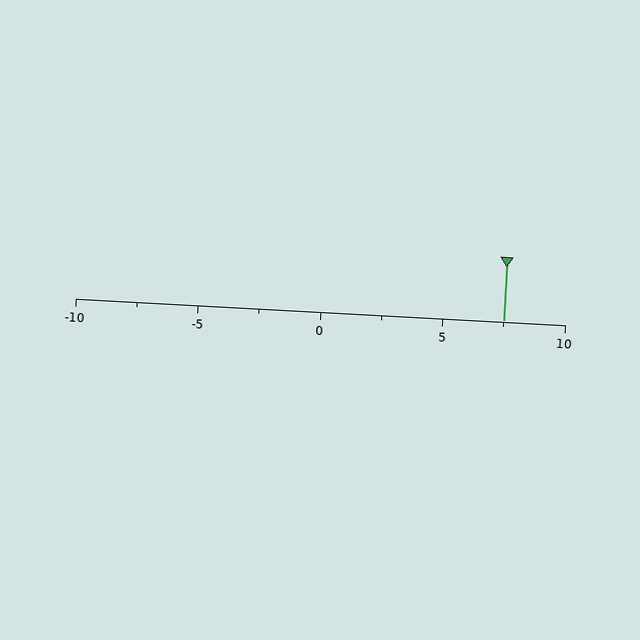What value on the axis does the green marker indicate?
The marker indicates approximately 7.5.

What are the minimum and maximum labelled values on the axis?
The axis runs from -10 to 10.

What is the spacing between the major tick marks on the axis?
The major ticks are spaced 5 apart.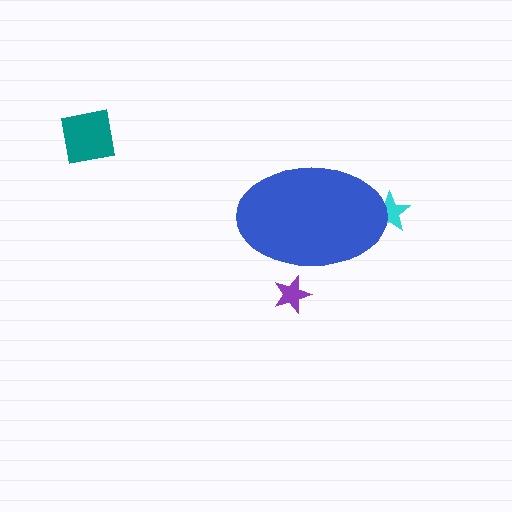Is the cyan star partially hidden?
Yes, the cyan star is partially hidden behind the blue ellipse.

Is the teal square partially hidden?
No, the teal square is fully visible.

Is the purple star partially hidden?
Yes, the purple star is partially hidden behind the blue ellipse.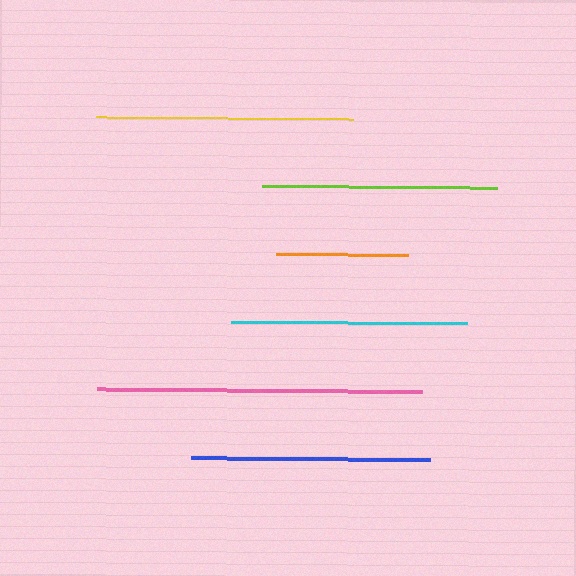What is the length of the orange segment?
The orange segment is approximately 132 pixels long.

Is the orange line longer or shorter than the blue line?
The blue line is longer than the orange line.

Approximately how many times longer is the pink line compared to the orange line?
The pink line is approximately 2.5 times the length of the orange line.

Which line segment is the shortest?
The orange line is the shortest at approximately 132 pixels.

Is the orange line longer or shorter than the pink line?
The pink line is longer than the orange line.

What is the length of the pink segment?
The pink segment is approximately 326 pixels long.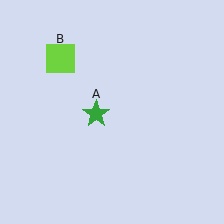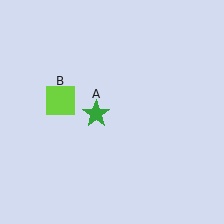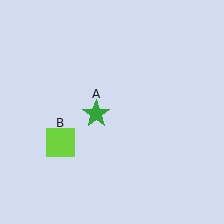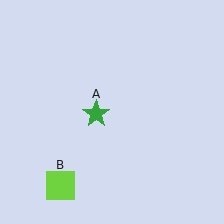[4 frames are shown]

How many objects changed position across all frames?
1 object changed position: lime square (object B).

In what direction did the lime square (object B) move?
The lime square (object B) moved down.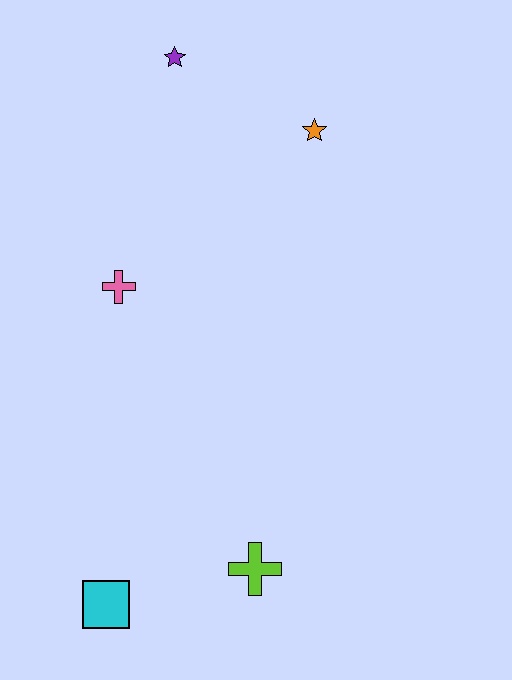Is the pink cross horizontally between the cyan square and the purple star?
Yes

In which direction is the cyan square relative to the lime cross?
The cyan square is to the left of the lime cross.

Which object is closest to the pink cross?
The purple star is closest to the pink cross.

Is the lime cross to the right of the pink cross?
Yes